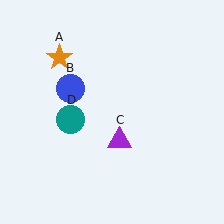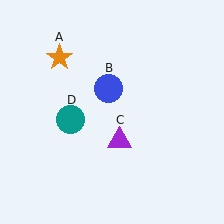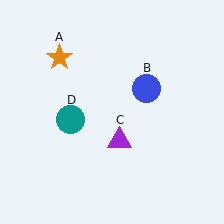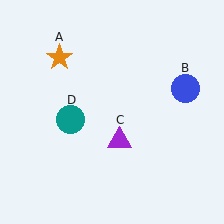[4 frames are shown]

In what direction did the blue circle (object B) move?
The blue circle (object B) moved right.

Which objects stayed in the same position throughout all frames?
Orange star (object A) and purple triangle (object C) and teal circle (object D) remained stationary.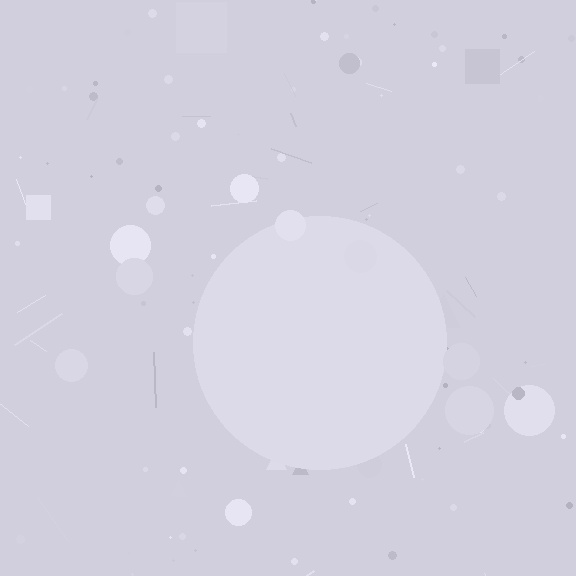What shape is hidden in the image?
A circle is hidden in the image.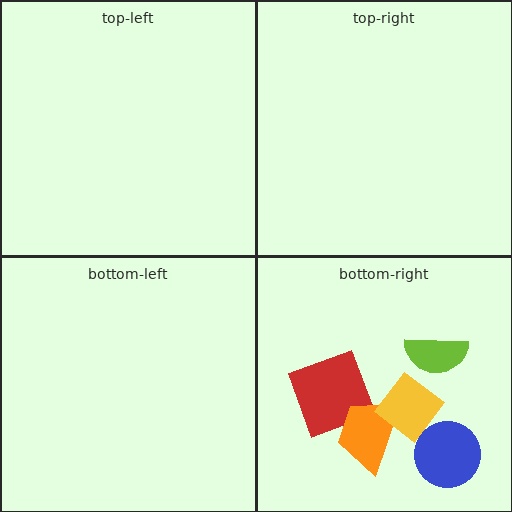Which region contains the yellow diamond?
The bottom-right region.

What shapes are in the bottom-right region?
The blue circle, the lime semicircle, the red square, the orange trapezoid, the yellow diamond.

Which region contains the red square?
The bottom-right region.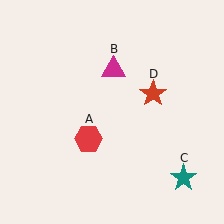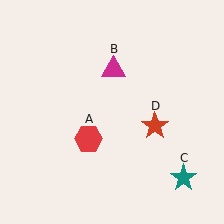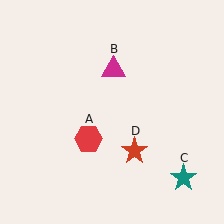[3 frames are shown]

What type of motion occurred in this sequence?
The red star (object D) rotated clockwise around the center of the scene.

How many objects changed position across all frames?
1 object changed position: red star (object D).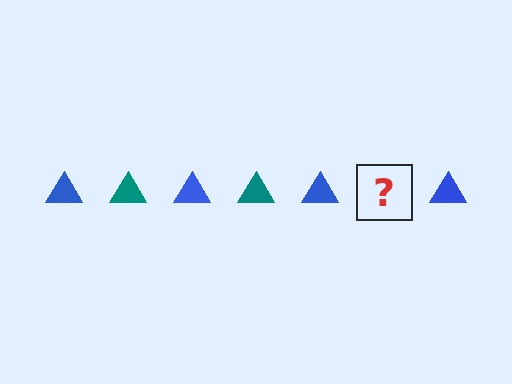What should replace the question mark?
The question mark should be replaced with a teal triangle.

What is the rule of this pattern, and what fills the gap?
The rule is that the pattern cycles through blue, teal triangles. The gap should be filled with a teal triangle.